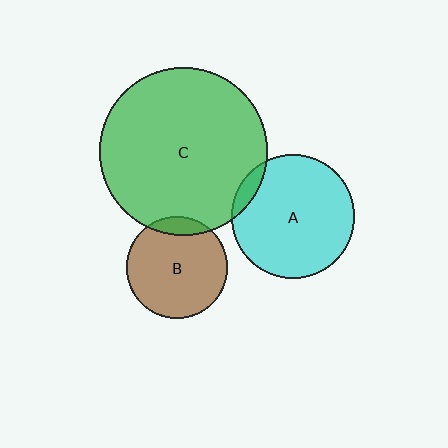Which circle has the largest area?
Circle C (green).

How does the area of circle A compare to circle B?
Approximately 1.5 times.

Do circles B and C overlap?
Yes.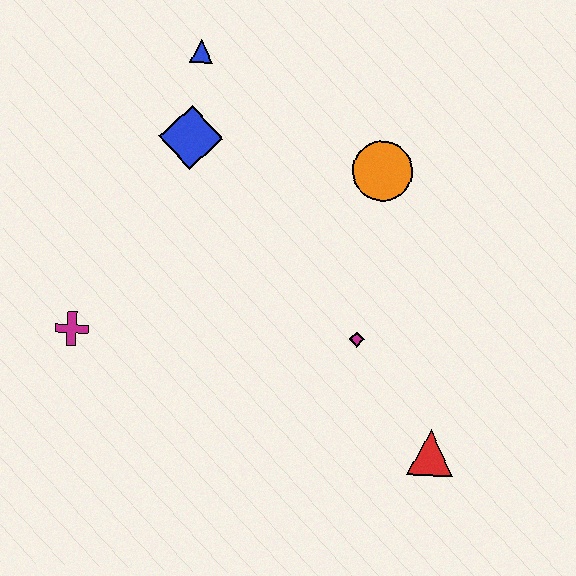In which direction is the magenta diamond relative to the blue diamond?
The magenta diamond is below the blue diamond.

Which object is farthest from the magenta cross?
The red triangle is farthest from the magenta cross.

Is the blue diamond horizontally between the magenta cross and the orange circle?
Yes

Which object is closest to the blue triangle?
The blue diamond is closest to the blue triangle.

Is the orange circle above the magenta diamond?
Yes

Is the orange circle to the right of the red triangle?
No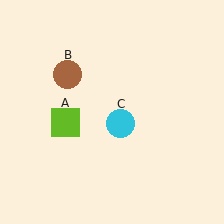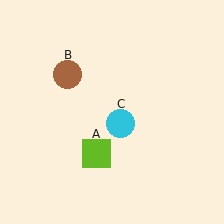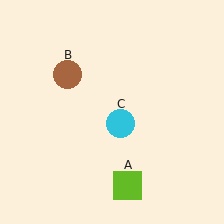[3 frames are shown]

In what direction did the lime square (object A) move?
The lime square (object A) moved down and to the right.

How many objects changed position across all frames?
1 object changed position: lime square (object A).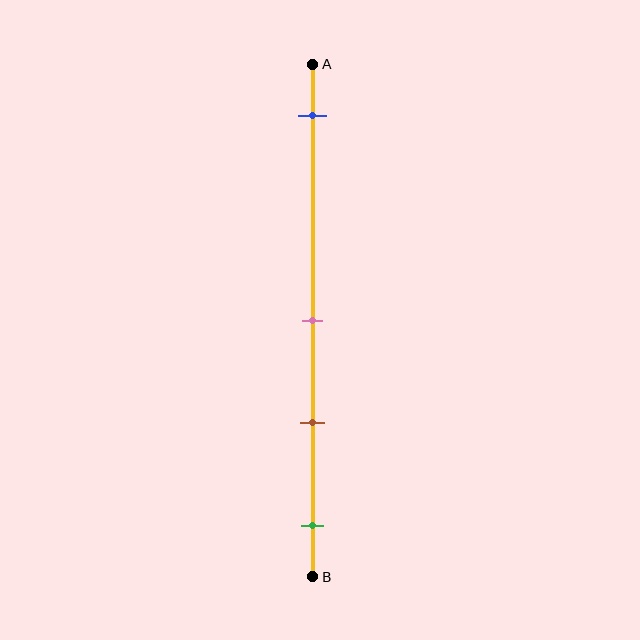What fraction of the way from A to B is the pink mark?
The pink mark is approximately 50% (0.5) of the way from A to B.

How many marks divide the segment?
There are 4 marks dividing the segment.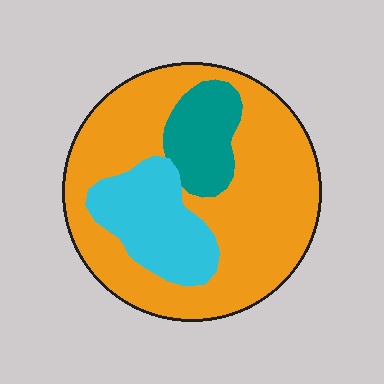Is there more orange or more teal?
Orange.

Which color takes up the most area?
Orange, at roughly 65%.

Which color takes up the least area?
Teal, at roughly 15%.